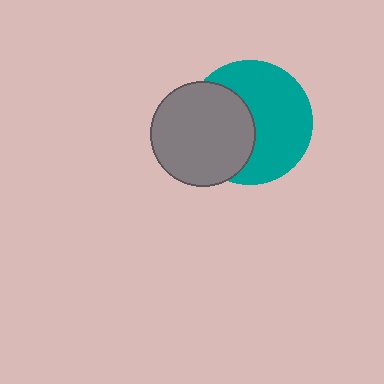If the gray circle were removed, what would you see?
You would see the complete teal circle.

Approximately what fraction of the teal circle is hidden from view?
Roughly 41% of the teal circle is hidden behind the gray circle.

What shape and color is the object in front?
The object in front is a gray circle.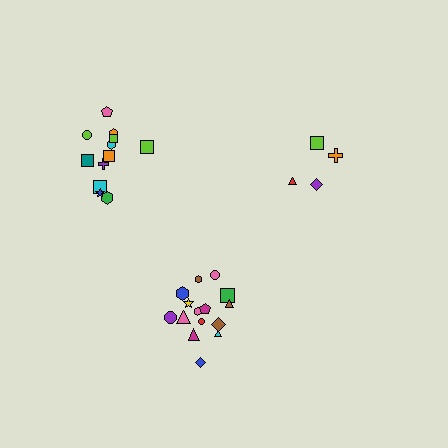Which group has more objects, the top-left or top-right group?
The top-left group.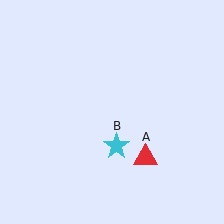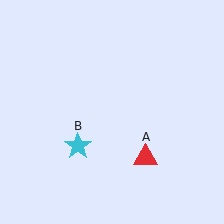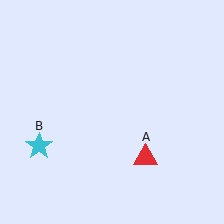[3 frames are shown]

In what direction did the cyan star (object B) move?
The cyan star (object B) moved left.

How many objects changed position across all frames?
1 object changed position: cyan star (object B).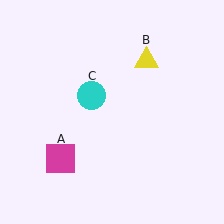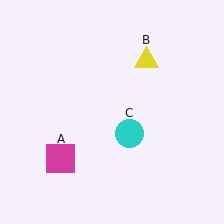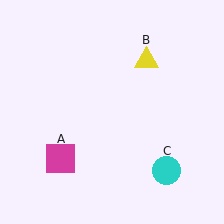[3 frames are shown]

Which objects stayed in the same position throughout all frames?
Magenta square (object A) and yellow triangle (object B) remained stationary.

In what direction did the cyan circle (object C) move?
The cyan circle (object C) moved down and to the right.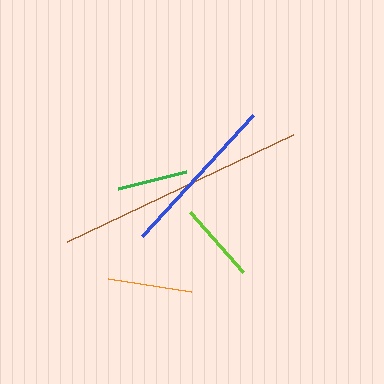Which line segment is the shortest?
The green line is the shortest at approximately 70 pixels.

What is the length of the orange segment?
The orange segment is approximately 84 pixels long.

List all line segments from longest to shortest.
From longest to shortest: brown, blue, orange, lime, green.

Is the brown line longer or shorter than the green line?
The brown line is longer than the green line.